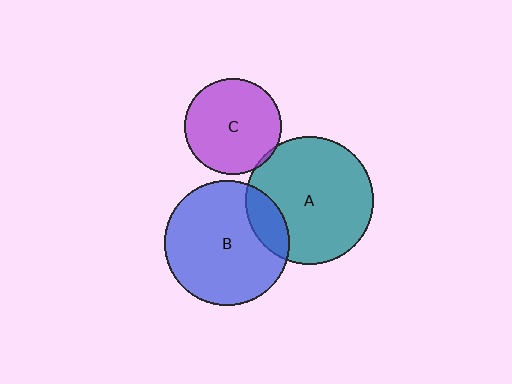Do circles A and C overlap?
Yes.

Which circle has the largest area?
Circle A (teal).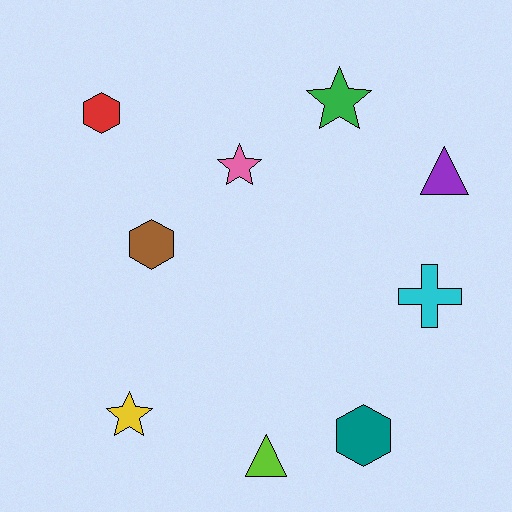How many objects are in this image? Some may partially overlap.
There are 9 objects.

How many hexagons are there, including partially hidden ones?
There are 3 hexagons.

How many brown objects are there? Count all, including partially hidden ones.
There is 1 brown object.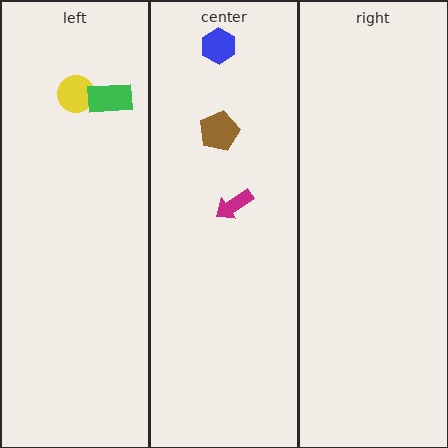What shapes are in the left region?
The yellow circle, the green rectangle.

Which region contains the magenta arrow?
The center region.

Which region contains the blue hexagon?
The center region.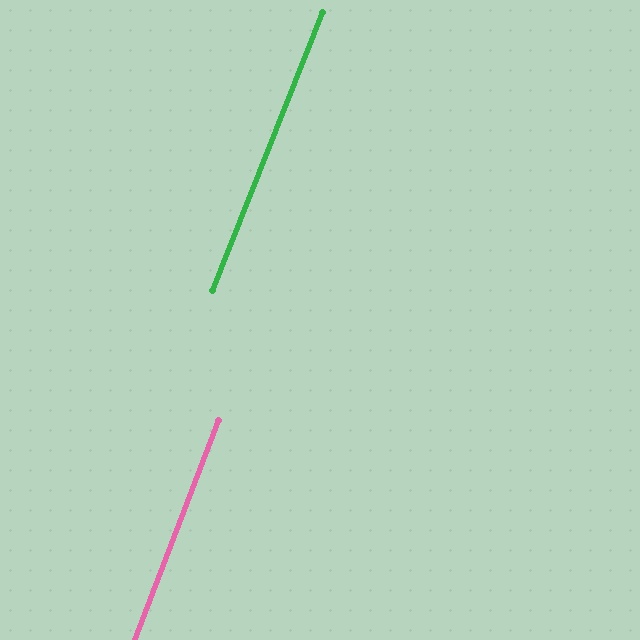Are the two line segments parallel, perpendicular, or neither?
Parallel — their directions differ by only 0.9°.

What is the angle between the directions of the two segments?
Approximately 1 degree.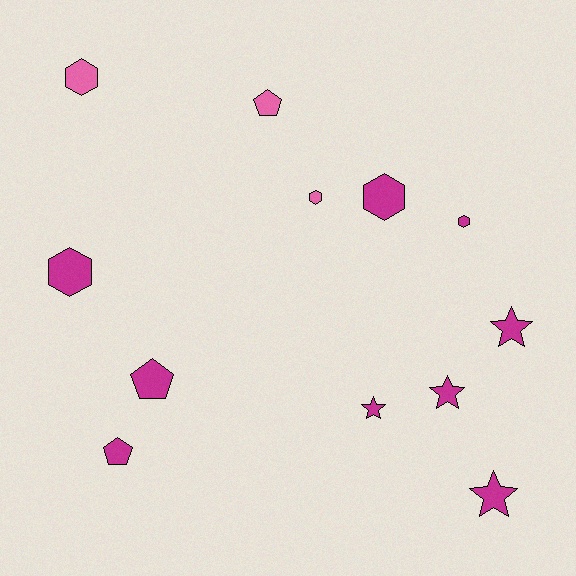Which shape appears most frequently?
Hexagon, with 5 objects.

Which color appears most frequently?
Magenta, with 9 objects.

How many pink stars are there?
There are no pink stars.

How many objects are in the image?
There are 12 objects.